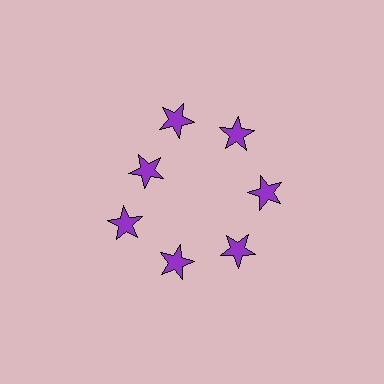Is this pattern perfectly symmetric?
No. The 7 purple stars are arranged in a ring, but one element near the 10 o'clock position is pulled inward toward the center, breaking the 7-fold rotational symmetry.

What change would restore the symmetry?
The symmetry would be restored by moving it outward, back onto the ring so that all 7 stars sit at equal angles and equal distance from the center.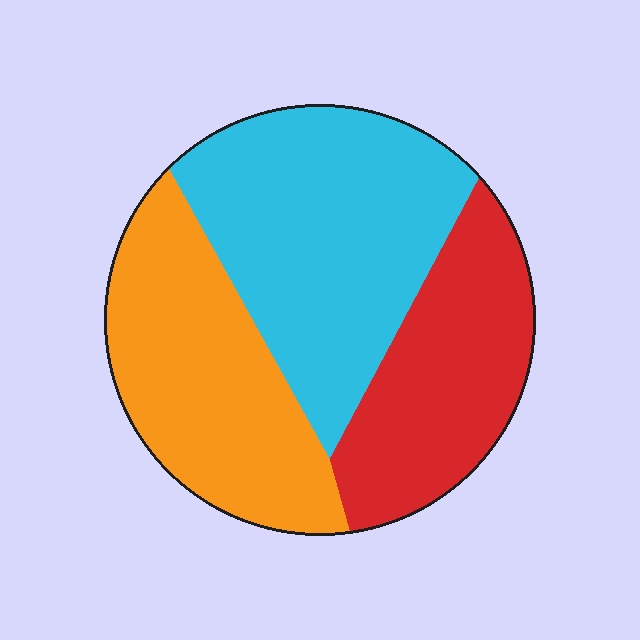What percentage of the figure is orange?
Orange takes up between a quarter and a half of the figure.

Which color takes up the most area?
Cyan, at roughly 40%.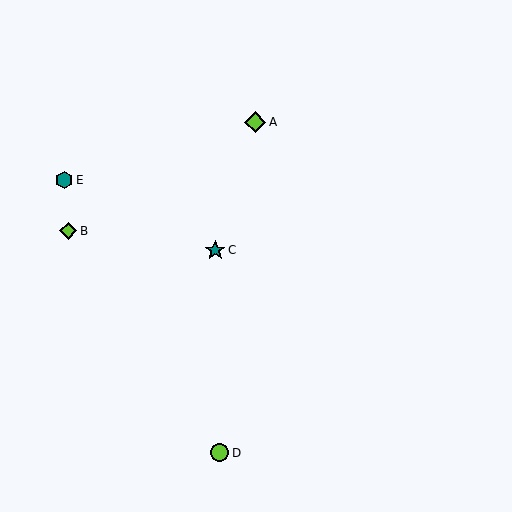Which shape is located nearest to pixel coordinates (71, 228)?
The lime diamond (labeled B) at (68, 231) is nearest to that location.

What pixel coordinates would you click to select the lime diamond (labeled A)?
Click at (255, 122) to select the lime diamond A.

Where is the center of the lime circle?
The center of the lime circle is at (220, 453).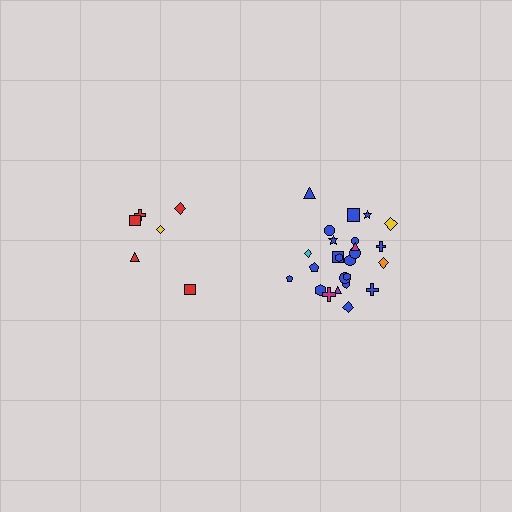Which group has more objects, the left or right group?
The right group.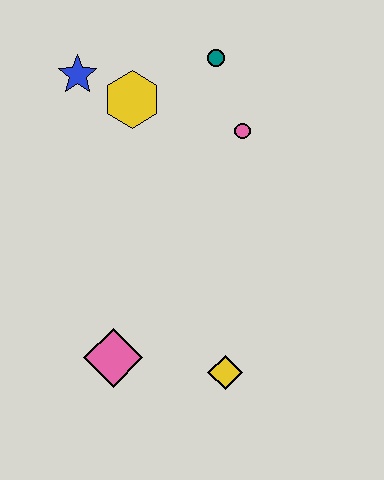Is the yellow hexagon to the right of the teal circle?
No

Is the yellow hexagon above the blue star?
No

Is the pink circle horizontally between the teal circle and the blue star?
No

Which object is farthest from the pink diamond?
The teal circle is farthest from the pink diamond.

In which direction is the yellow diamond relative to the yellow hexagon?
The yellow diamond is below the yellow hexagon.